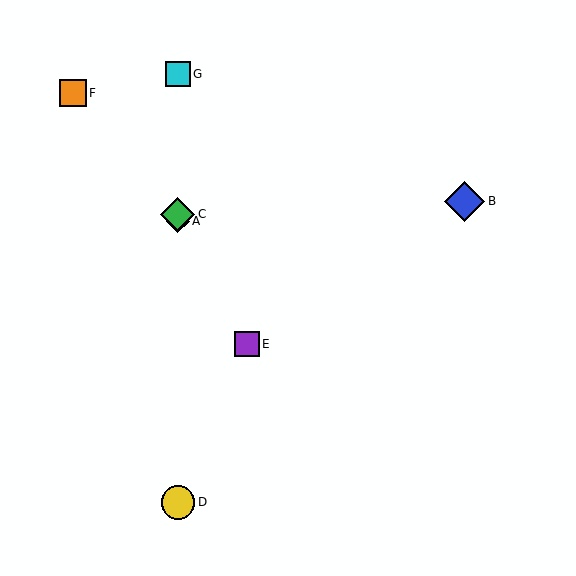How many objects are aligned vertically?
4 objects (A, C, D, G) are aligned vertically.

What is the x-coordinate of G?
Object G is at x≈178.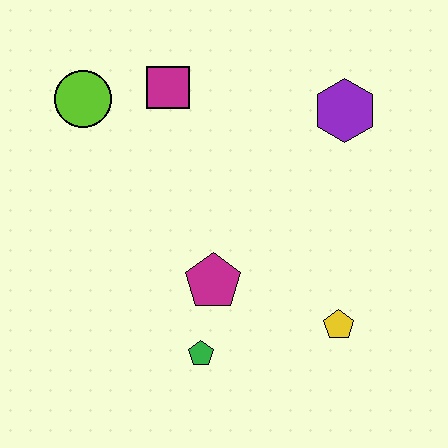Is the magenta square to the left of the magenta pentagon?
Yes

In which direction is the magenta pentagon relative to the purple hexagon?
The magenta pentagon is below the purple hexagon.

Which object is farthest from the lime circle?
The yellow pentagon is farthest from the lime circle.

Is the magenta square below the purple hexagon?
No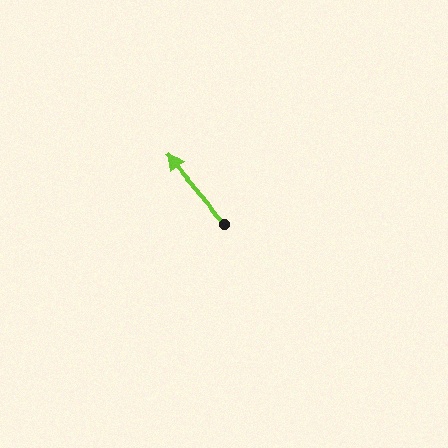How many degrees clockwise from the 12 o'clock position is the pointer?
Approximately 319 degrees.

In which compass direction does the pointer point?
Northwest.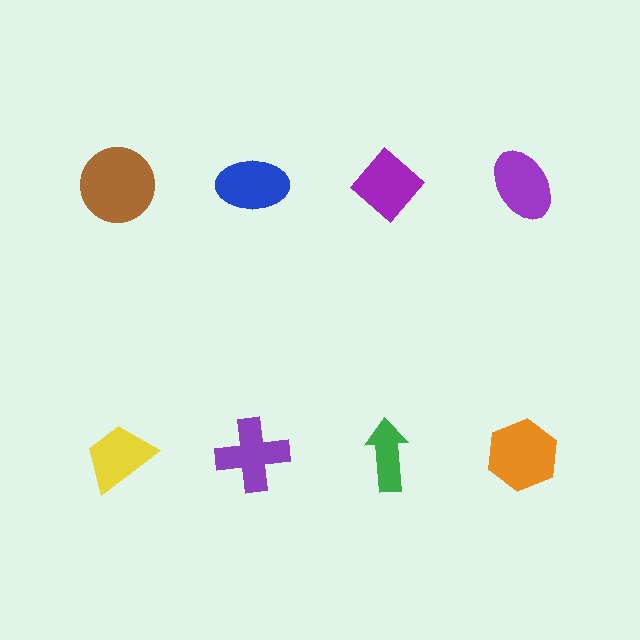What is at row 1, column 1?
A brown circle.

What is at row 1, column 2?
A blue ellipse.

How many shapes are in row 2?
4 shapes.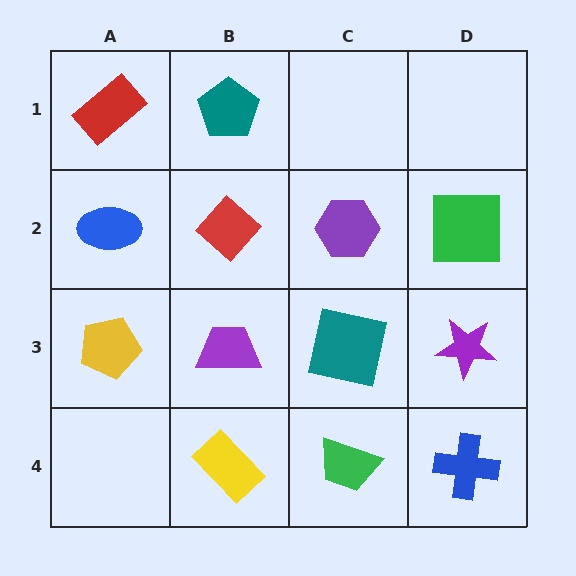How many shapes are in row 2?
4 shapes.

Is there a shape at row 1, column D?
No, that cell is empty.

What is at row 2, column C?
A purple hexagon.